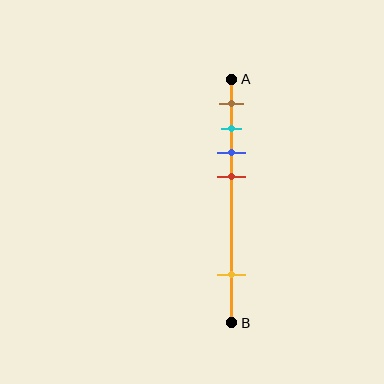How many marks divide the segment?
There are 5 marks dividing the segment.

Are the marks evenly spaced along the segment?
No, the marks are not evenly spaced.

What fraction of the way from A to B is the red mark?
The red mark is approximately 40% (0.4) of the way from A to B.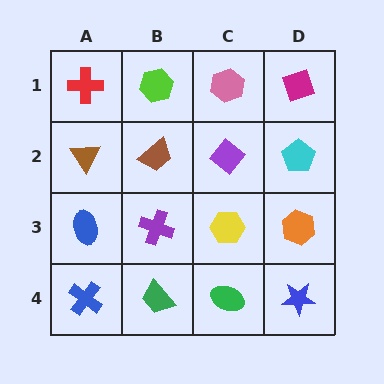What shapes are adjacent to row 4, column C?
A yellow hexagon (row 3, column C), a green trapezoid (row 4, column B), a blue star (row 4, column D).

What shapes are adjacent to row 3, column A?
A brown triangle (row 2, column A), a blue cross (row 4, column A), a purple cross (row 3, column B).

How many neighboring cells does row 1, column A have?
2.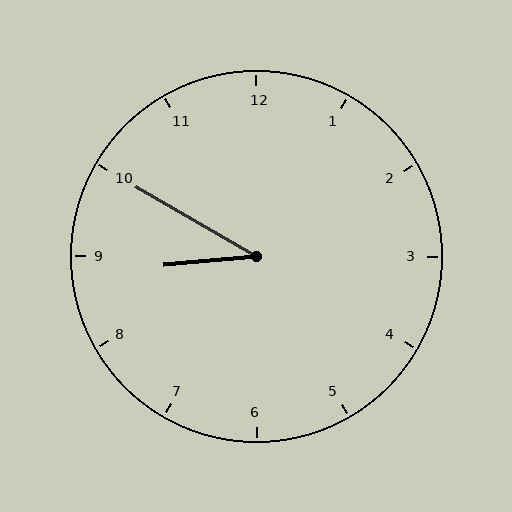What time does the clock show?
8:50.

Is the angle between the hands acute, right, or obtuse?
It is acute.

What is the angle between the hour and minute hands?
Approximately 35 degrees.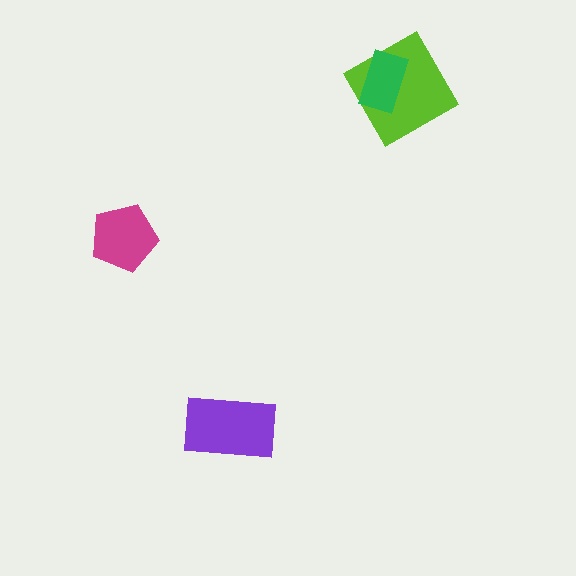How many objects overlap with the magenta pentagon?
0 objects overlap with the magenta pentagon.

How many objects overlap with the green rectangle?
1 object overlaps with the green rectangle.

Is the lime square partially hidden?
Yes, it is partially covered by another shape.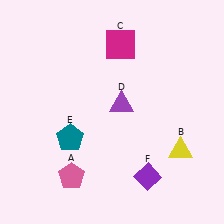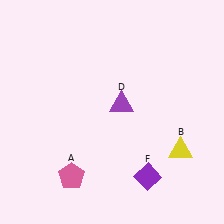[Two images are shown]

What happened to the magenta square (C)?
The magenta square (C) was removed in Image 2. It was in the top-right area of Image 1.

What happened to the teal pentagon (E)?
The teal pentagon (E) was removed in Image 2. It was in the bottom-left area of Image 1.